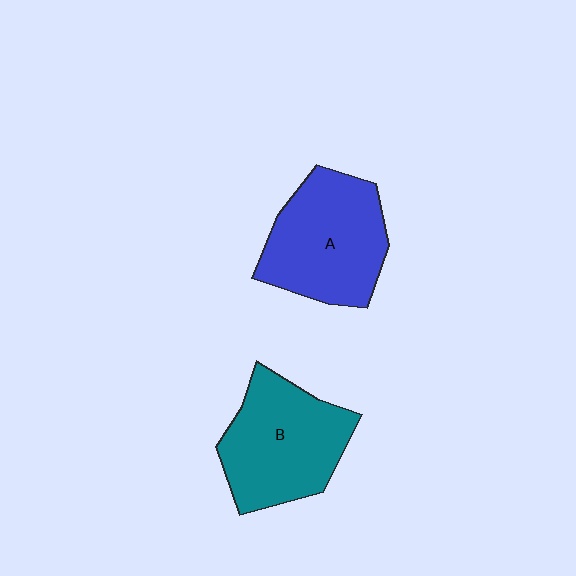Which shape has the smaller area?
Shape B (teal).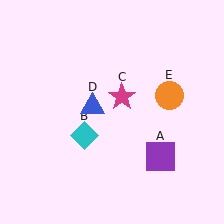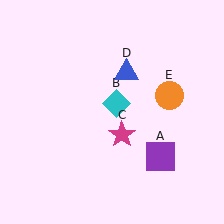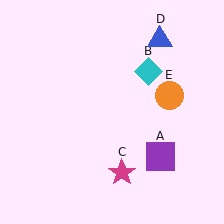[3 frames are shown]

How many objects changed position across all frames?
3 objects changed position: cyan diamond (object B), magenta star (object C), blue triangle (object D).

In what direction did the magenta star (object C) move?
The magenta star (object C) moved down.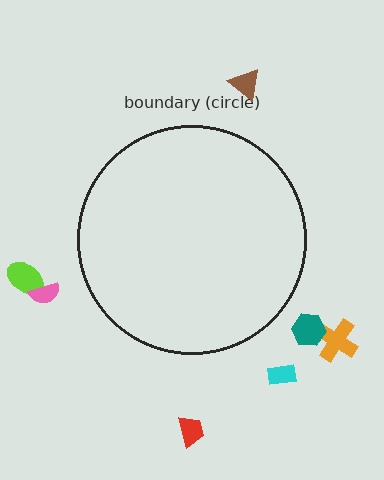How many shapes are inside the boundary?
0 inside, 7 outside.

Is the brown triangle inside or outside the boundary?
Outside.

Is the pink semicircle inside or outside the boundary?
Outside.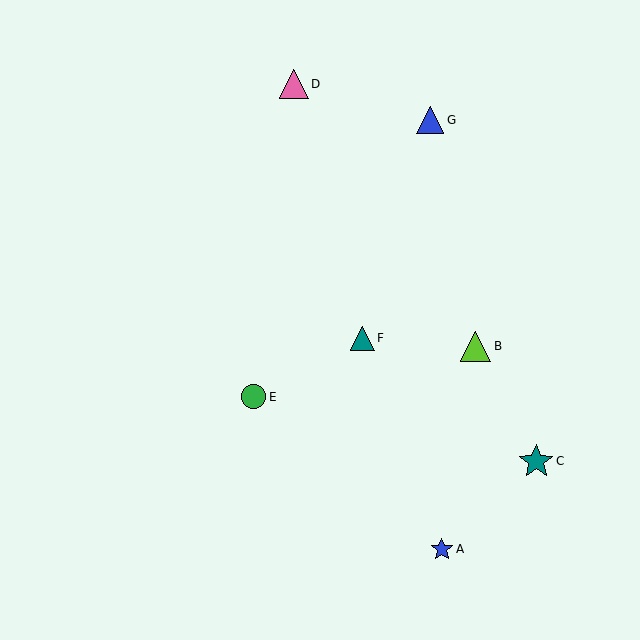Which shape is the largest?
The teal star (labeled C) is the largest.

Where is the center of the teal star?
The center of the teal star is at (536, 461).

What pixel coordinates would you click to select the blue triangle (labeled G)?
Click at (430, 120) to select the blue triangle G.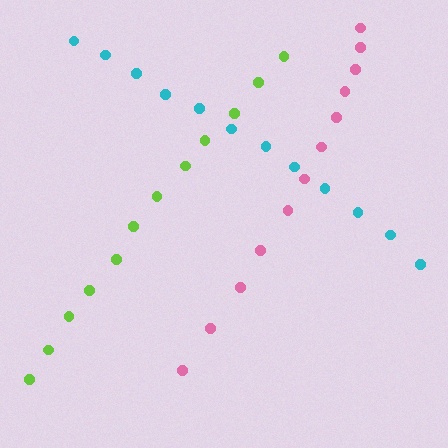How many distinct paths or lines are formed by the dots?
There are 3 distinct paths.